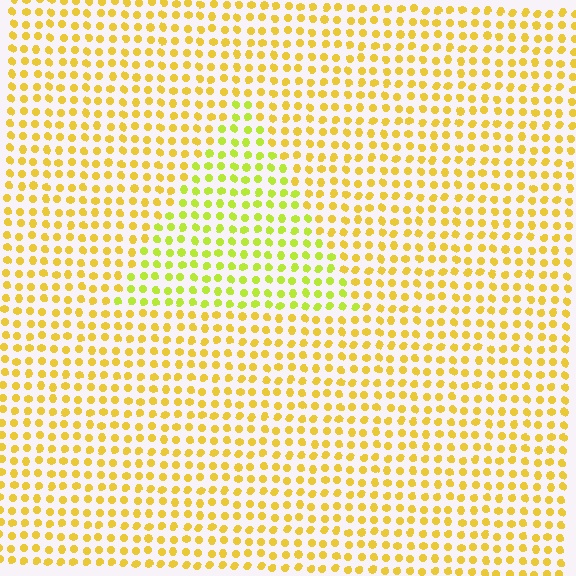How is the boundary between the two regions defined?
The boundary is defined purely by a slight shift in hue (about 28 degrees). Spacing, size, and orientation are identical on both sides.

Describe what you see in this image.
The image is filled with small yellow elements in a uniform arrangement. A triangle-shaped region is visible where the elements are tinted to a slightly different hue, forming a subtle color boundary.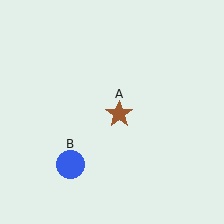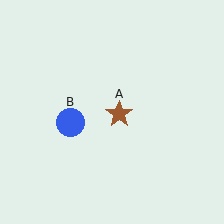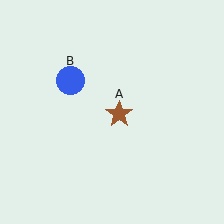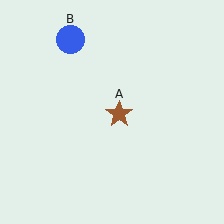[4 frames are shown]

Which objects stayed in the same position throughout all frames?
Brown star (object A) remained stationary.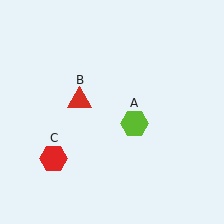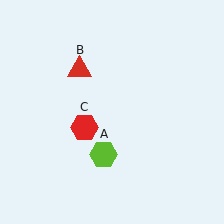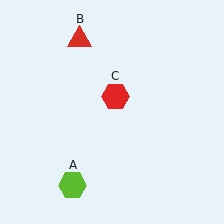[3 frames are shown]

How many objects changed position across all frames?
3 objects changed position: lime hexagon (object A), red triangle (object B), red hexagon (object C).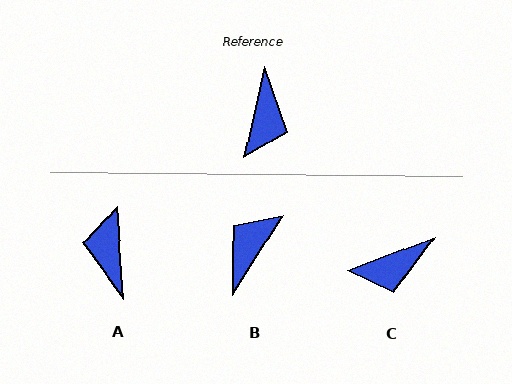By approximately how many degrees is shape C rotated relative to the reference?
Approximately 56 degrees clockwise.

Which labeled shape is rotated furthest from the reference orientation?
A, about 163 degrees away.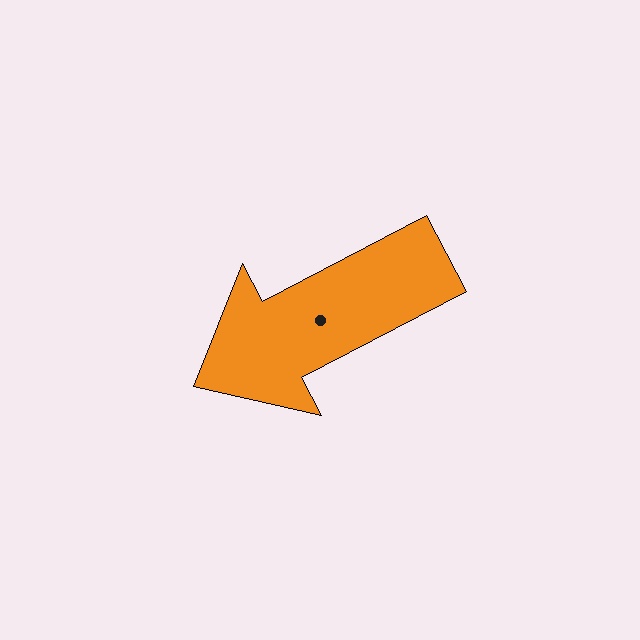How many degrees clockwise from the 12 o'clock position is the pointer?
Approximately 242 degrees.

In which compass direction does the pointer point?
Southwest.